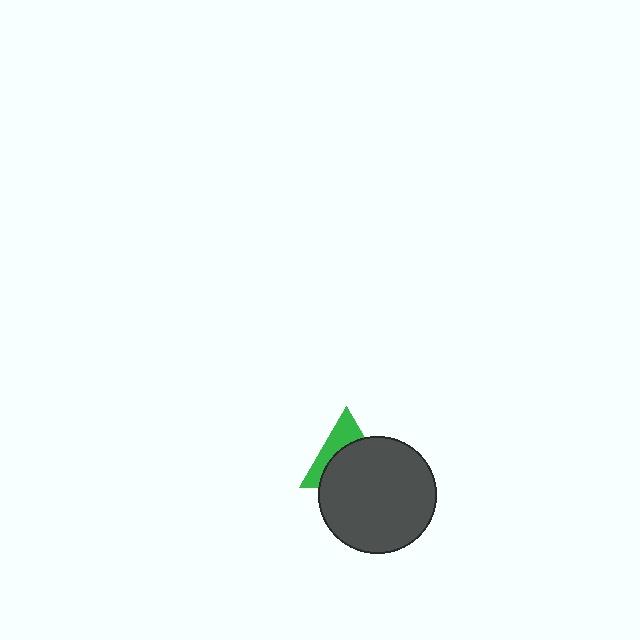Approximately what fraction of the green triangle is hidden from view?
Roughly 62% of the green triangle is hidden behind the dark gray circle.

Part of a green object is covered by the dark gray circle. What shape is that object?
It is a triangle.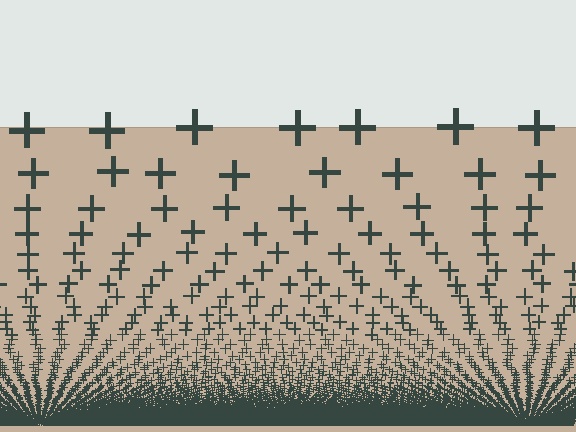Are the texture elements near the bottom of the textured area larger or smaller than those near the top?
Smaller. The gradient is inverted — elements near the bottom are smaller and denser.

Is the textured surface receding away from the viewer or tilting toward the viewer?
The surface appears to tilt toward the viewer. Texture elements get larger and sparser toward the top.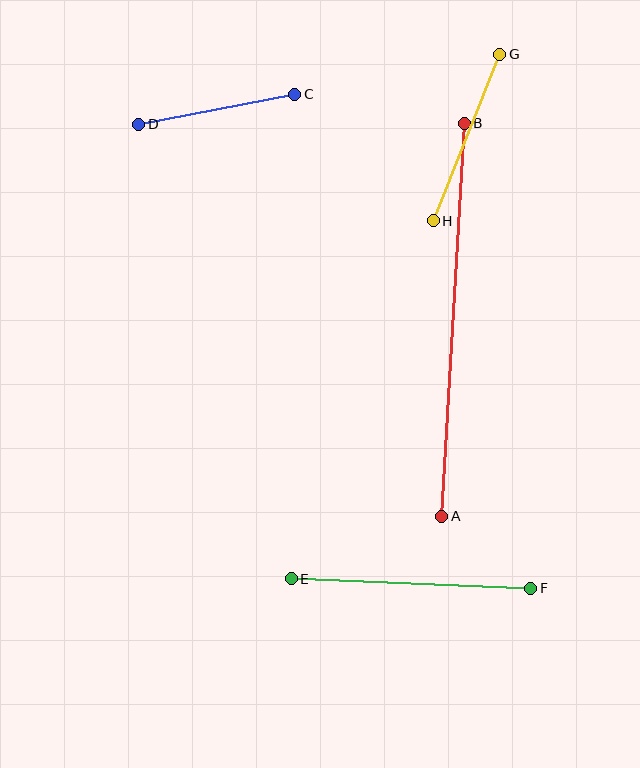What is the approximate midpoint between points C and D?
The midpoint is at approximately (217, 109) pixels.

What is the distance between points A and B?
The distance is approximately 394 pixels.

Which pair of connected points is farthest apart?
Points A and B are farthest apart.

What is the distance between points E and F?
The distance is approximately 240 pixels.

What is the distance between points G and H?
The distance is approximately 180 pixels.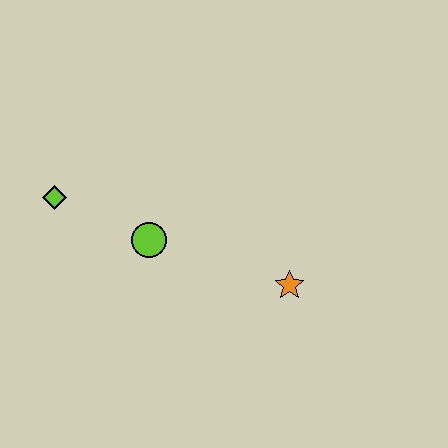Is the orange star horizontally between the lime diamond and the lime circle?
No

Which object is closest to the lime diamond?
The lime circle is closest to the lime diamond.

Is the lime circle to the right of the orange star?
No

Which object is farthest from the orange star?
The lime diamond is farthest from the orange star.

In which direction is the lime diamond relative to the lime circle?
The lime diamond is to the left of the lime circle.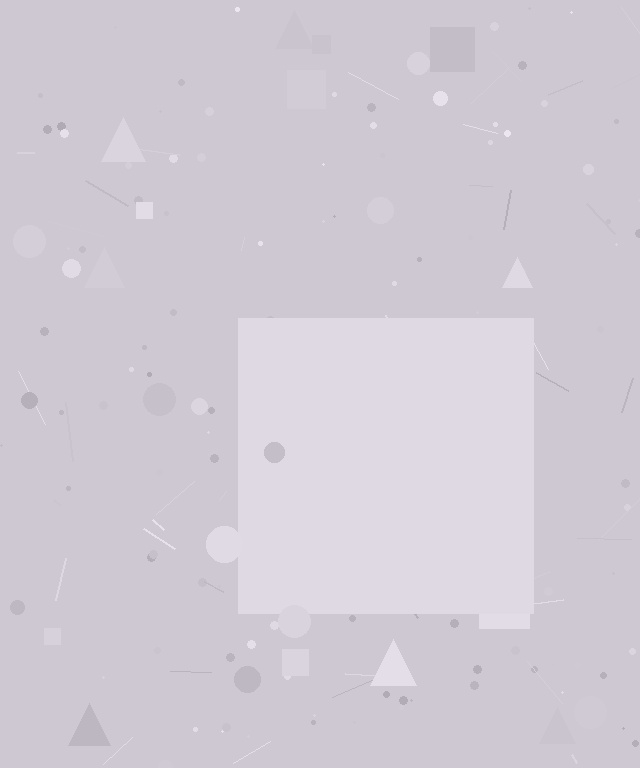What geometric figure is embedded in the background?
A square is embedded in the background.